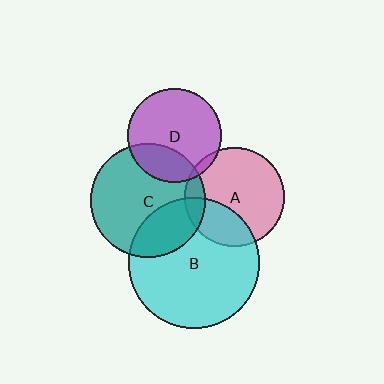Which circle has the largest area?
Circle B (cyan).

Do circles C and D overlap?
Yes.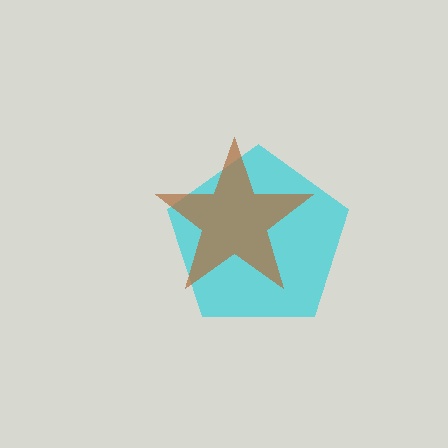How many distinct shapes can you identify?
There are 2 distinct shapes: a cyan pentagon, a brown star.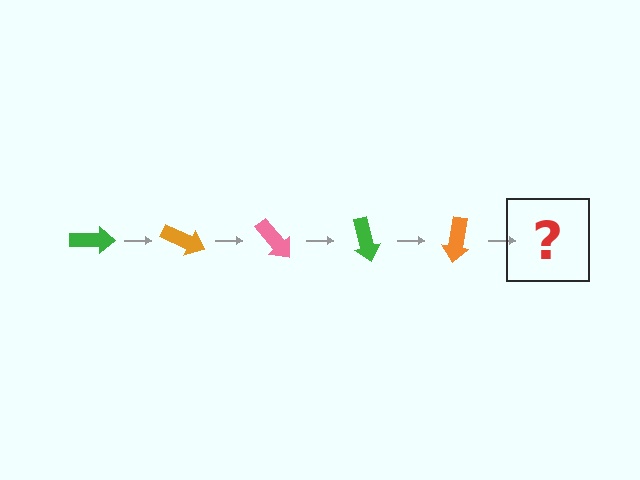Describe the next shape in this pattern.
It should be a pink arrow, rotated 125 degrees from the start.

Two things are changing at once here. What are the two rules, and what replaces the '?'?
The two rules are that it rotates 25 degrees each step and the color cycles through green, orange, and pink. The '?' should be a pink arrow, rotated 125 degrees from the start.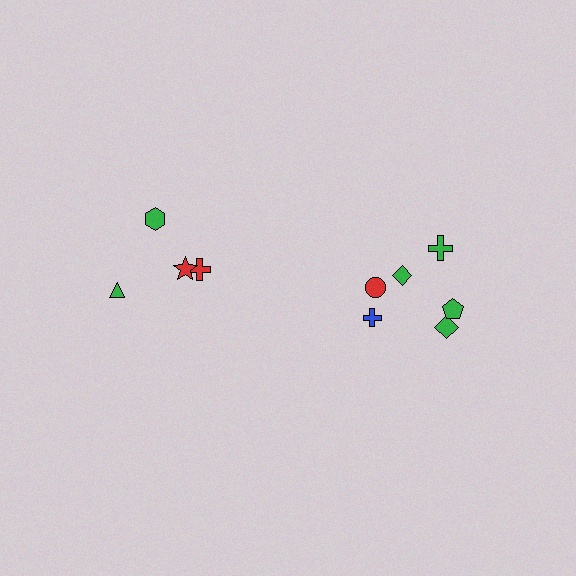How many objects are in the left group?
There are 4 objects.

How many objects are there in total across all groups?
There are 10 objects.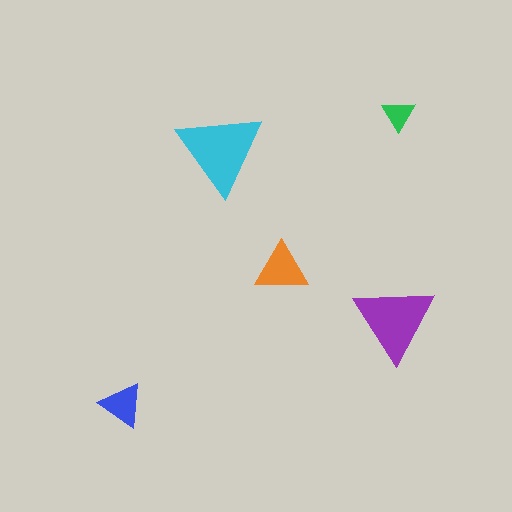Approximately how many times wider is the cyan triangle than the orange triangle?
About 1.5 times wider.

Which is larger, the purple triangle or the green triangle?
The purple one.